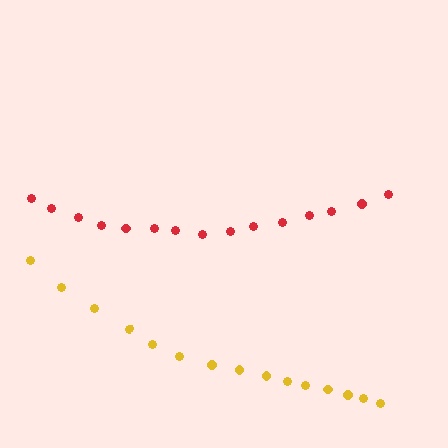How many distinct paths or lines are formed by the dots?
There are 2 distinct paths.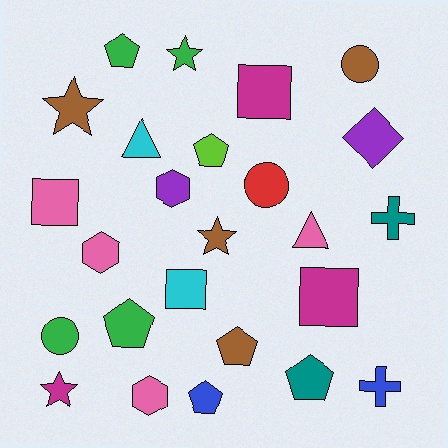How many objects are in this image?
There are 25 objects.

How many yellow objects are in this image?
There are no yellow objects.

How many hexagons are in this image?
There are 3 hexagons.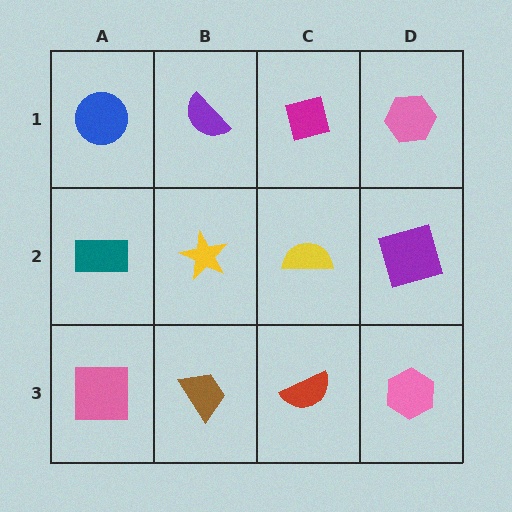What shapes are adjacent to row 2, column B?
A purple semicircle (row 1, column B), a brown trapezoid (row 3, column B), a teal rectangle (row 2, column A), a yellow semicircle (row 2, column C).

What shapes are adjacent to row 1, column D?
A purple square (row 2, column D), a magenta diamond (row 1, column C).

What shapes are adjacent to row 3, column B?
A yellow star (row 2, column B), a pink square (row 3, column A), a red semicircle (row 3, column C).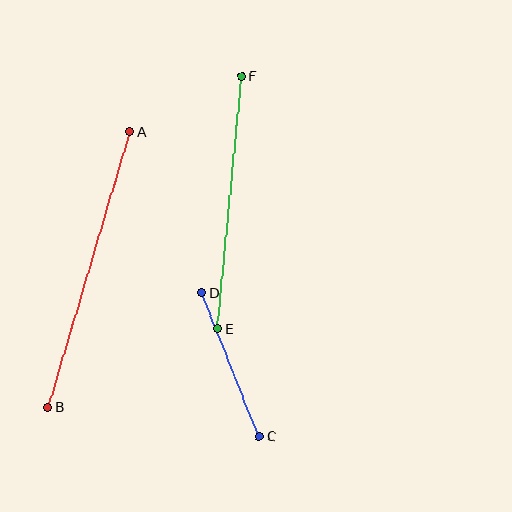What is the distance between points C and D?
The distance is approximately 155 pixels.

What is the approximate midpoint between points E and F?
The midpoint is at approximately (230, 202) pixels.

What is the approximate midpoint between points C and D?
The midpoint is at approximately (231, 365) pixels.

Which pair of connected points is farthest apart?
Points A and B are farthest apart.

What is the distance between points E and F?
The distance is approximately 254 pixels.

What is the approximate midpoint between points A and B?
The midpoint is at approximately (89, 269) pixels.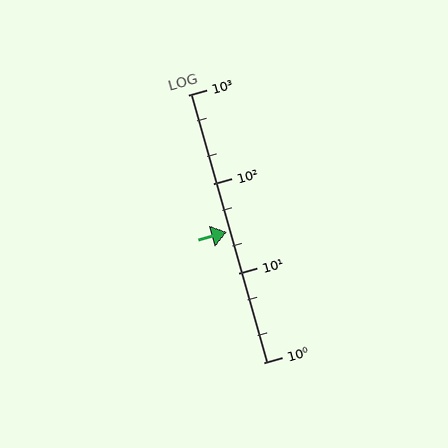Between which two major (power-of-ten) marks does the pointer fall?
The pointer is between 10 and 100.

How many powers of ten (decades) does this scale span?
The scale spans 3 decades, from 1 to 1000.